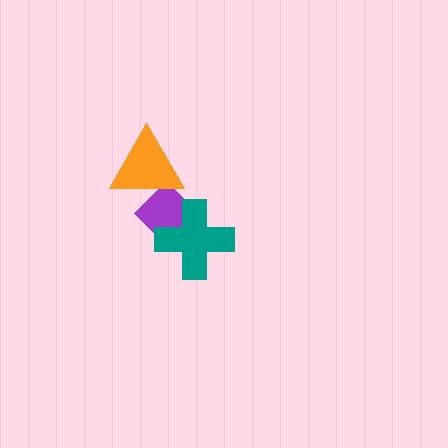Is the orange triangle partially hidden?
No, no other shape covers it.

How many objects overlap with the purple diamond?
2 objects overlap with the purple diamond.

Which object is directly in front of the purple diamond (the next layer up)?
The orange triangle is directly in front of the purple diamond.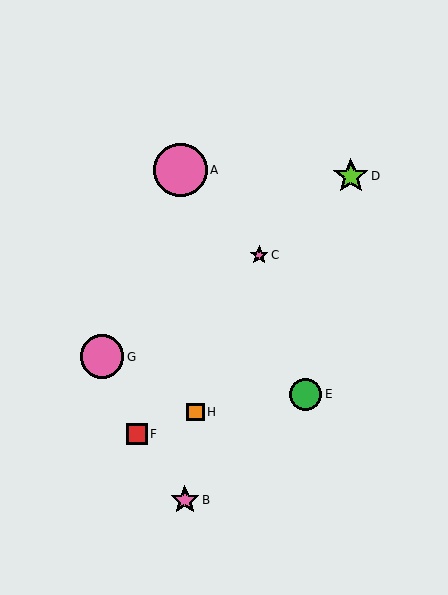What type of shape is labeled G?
Shape G is a pink circle.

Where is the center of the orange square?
The center of the orange square is at (195, 412).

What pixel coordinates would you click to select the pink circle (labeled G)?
Click at (102, 357) to select the pink circle G.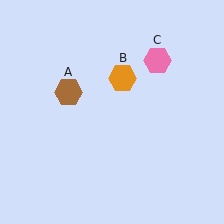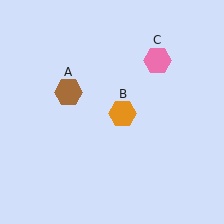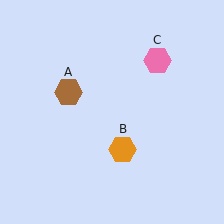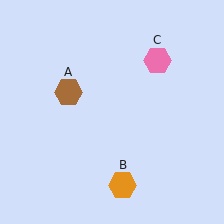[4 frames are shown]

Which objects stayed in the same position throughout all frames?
Brown hexagon (object A) and pink hexagon (object C) remained stationary.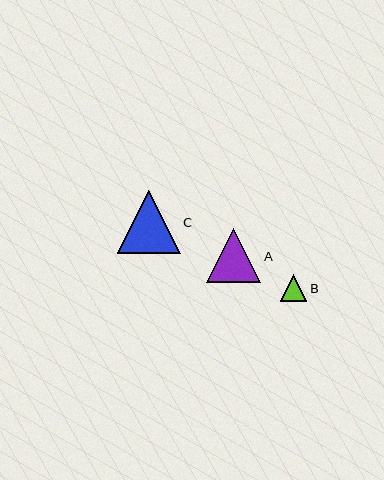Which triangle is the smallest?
Triangle B is the smallest with a size of approximately 26 pixels.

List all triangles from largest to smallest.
From largest to smallest: C, A, B.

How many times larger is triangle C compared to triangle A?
Triangle C is approximately 1.2 times the size of triangle A.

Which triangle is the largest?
Triangle C is the largest with a size of approximately 63 pixels.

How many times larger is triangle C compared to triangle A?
Triangle C is approximately 1.2 times the size of triangle A.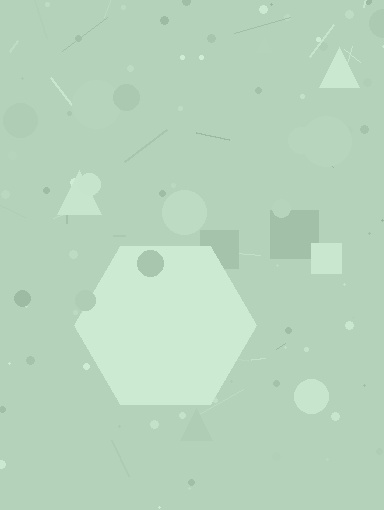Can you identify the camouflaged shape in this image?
The camouflaged shape is a hexagon.